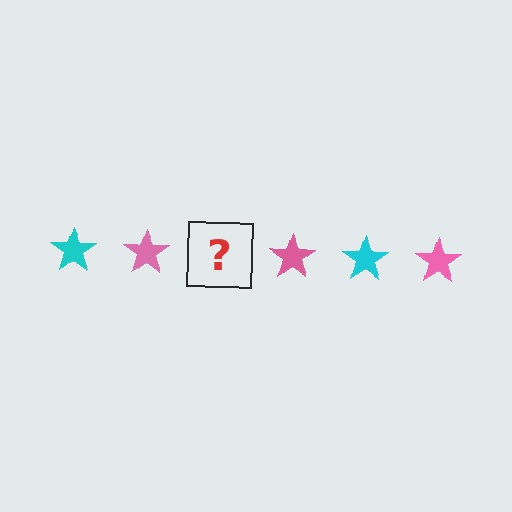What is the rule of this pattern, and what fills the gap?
The rule is that the pattern cycles through cyan, pink stars. The gap should be filled with a cyan star.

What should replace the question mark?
The question mark should be replaced with a cyan star.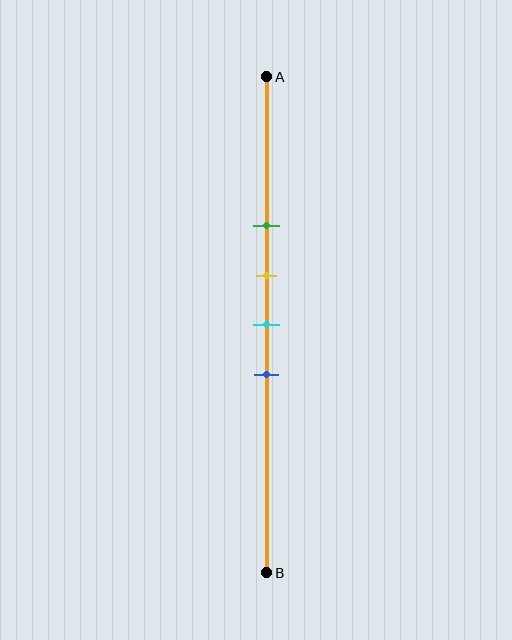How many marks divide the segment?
There are 4 marks dividing the segment.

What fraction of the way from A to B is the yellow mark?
The yellow mark is approximately 40% (0.4) of the way from A to B.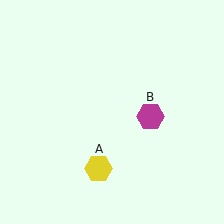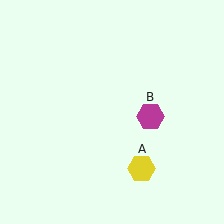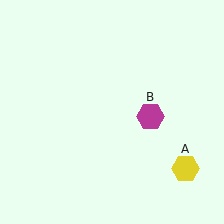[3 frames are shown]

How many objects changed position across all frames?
1 object changed position: yellow hexagon (object A).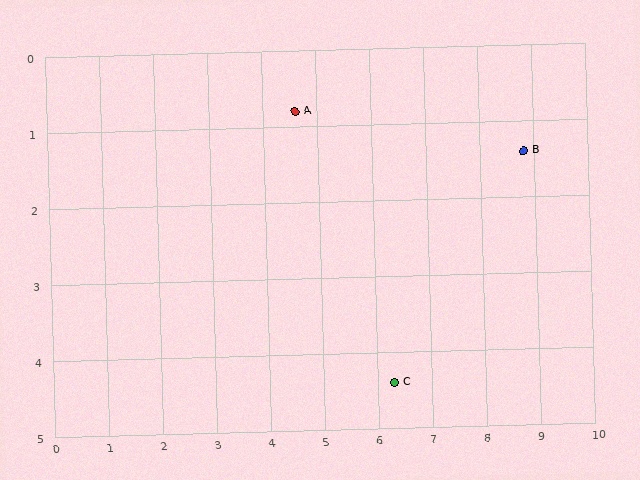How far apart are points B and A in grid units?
Points B and A are about 4.2 grid units apart.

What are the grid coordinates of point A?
Point A is at approximately (4.6, 0.8).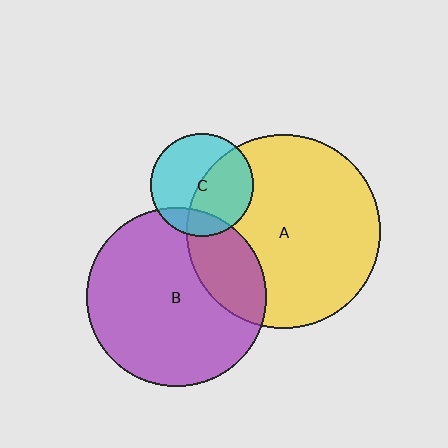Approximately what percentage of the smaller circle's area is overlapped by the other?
Approximately 50%.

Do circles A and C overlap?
Yes.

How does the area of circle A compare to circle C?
Approximately 3.6 times.